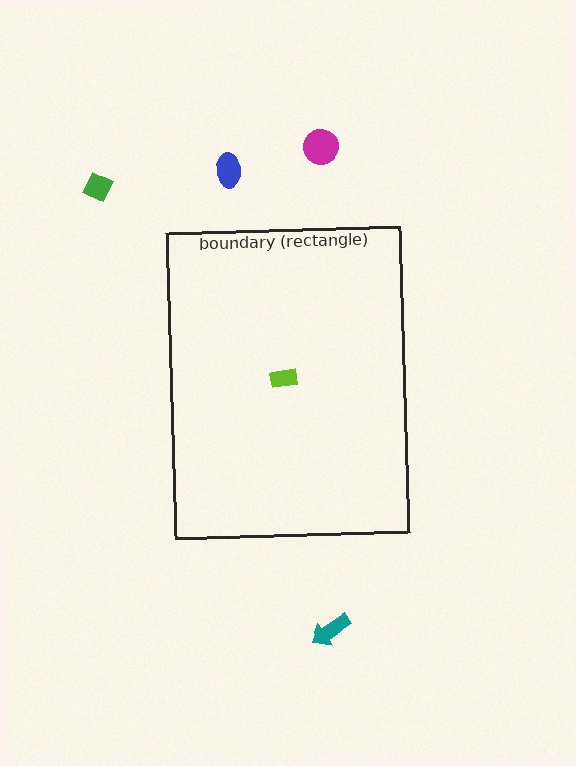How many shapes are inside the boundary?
1 inside, 4 outside.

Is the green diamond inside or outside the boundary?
Outside.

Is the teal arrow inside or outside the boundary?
Outside.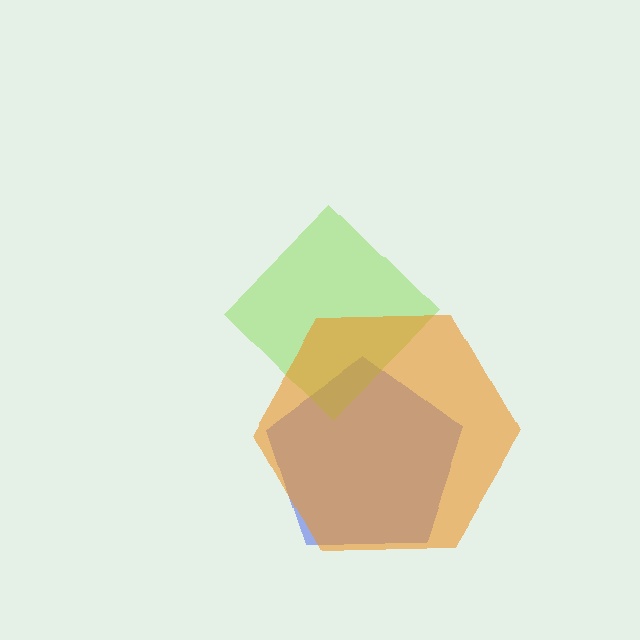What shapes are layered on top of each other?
The layered shapes are: a blue pentagon, a lime diamond, an orange hexagon.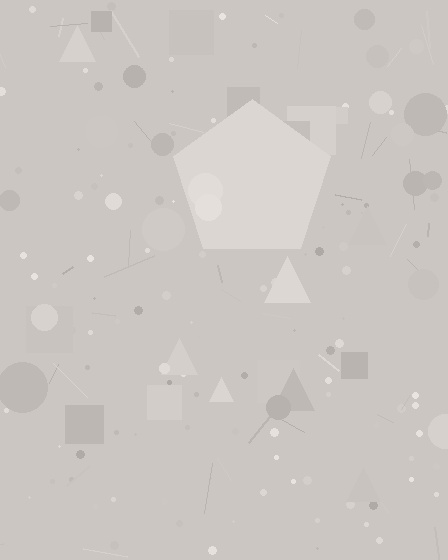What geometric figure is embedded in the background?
A pentagon is embedded in the background.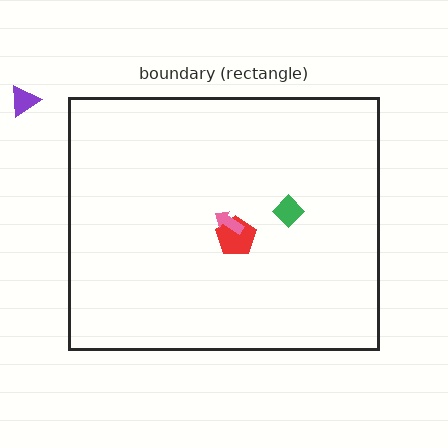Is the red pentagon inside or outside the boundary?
Inside.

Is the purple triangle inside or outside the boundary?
Outside.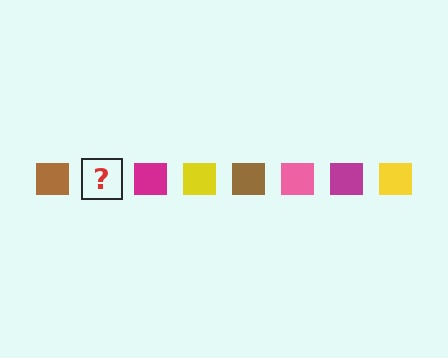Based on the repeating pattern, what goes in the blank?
The blank should be a pink square.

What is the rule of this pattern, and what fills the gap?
The rule is that the pattern cycles through brown, pink, magenta, yellow squares. The gap should be filled with a pink square.